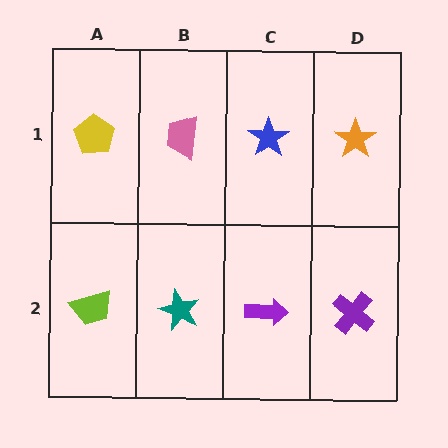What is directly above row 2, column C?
A blue star.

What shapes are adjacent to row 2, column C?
A blue star (row 1, column C), a teal star (row 2, column B), a purple cross (row 2, column D).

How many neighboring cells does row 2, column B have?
3.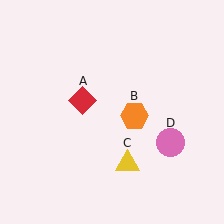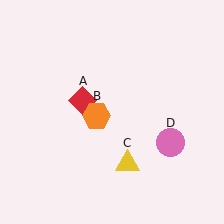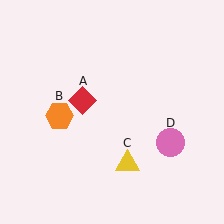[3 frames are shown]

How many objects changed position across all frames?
1 object changed position: orange hexagon (object B).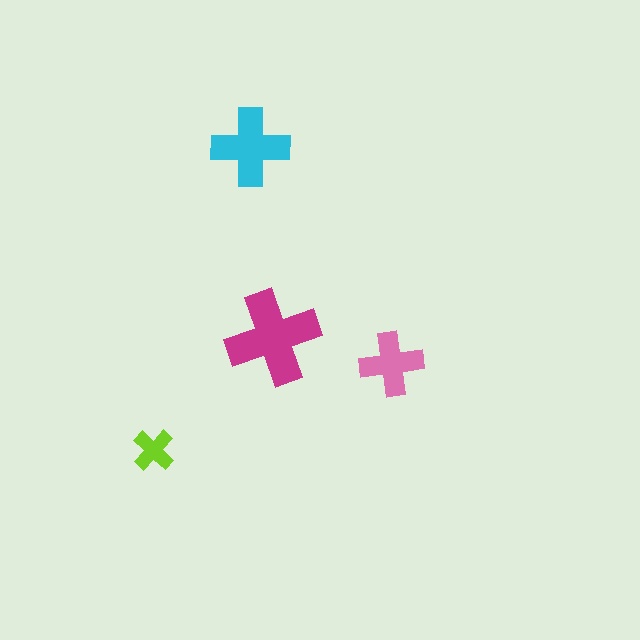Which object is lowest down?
The lime cross is bottommost.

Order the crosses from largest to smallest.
the magenta one, the cyan one, the pink one, the lime one.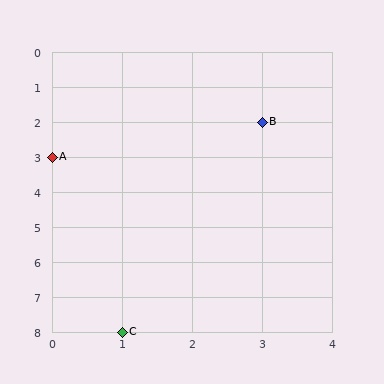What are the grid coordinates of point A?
Point A is at grid coordinates (0, 3).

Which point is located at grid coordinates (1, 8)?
Point C is at (1, 8).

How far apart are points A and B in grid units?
Points A and B are 3 columns and 1 row apart (about 3.2 grid units diagonally).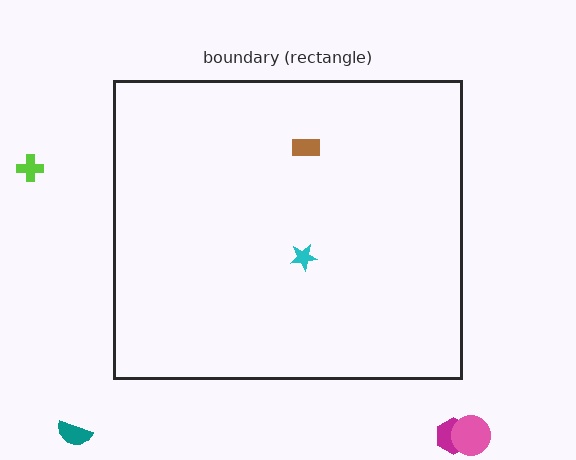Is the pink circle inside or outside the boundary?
Outside.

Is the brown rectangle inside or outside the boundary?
Inside.